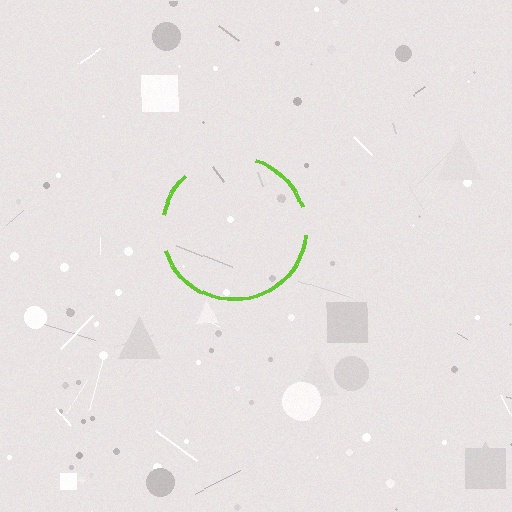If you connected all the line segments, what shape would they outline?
They would outline a circle.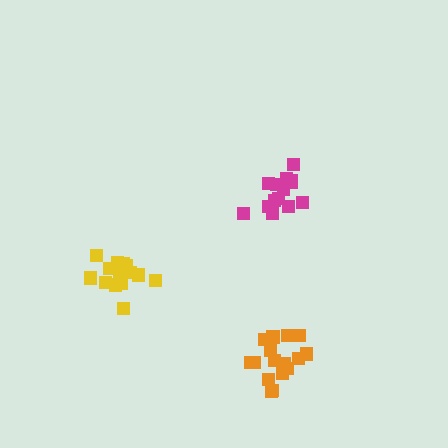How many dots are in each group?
Group 1: 14 dots, Group 2: 16 dots, Group 3: 16 dots (46 total).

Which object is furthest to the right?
The magenta cluster is rightmost.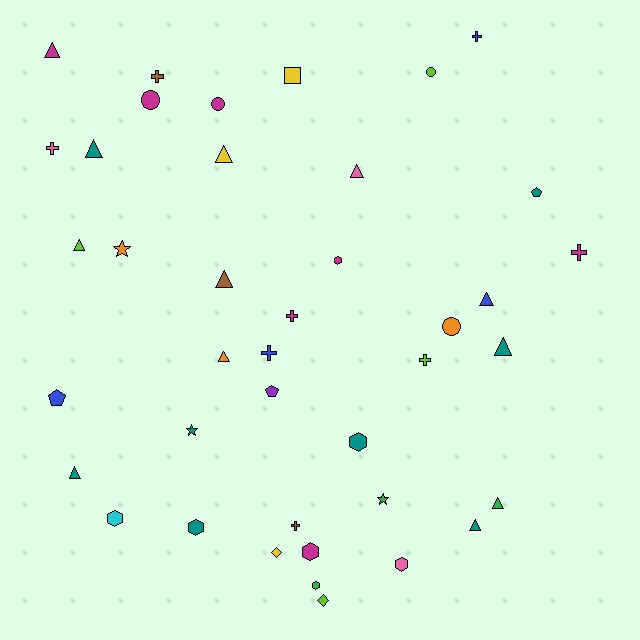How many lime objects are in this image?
There are 4 lime objects.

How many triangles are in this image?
There are 12 triangles.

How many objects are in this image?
There are 40 objects.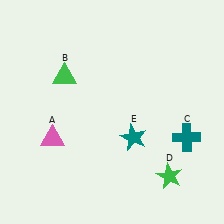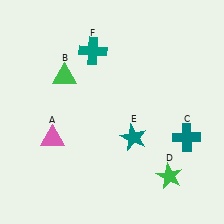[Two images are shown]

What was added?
A teal cross (F) was added in Image 2.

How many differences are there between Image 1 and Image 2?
There is 1 difference between the two images.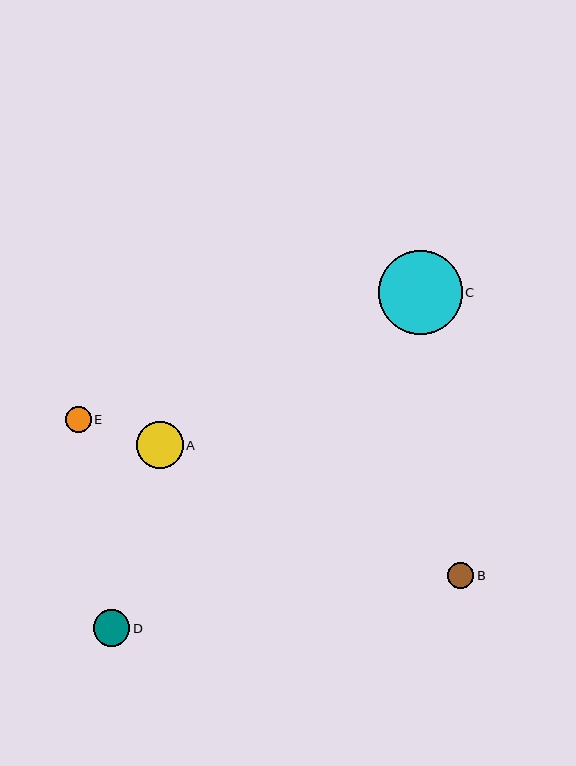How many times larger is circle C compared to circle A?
Circle C is approximately 1.8 times the size of circle A.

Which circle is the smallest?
Circle E is the smallest with a size of approximately 25 pixels.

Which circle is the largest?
Circle C is the largest with a size of approximately 84 pixels.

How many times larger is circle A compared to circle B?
Circle A is approximately 1.8 times the size of circle B.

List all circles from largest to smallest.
From largest to smallest: C, A, D, B, E.